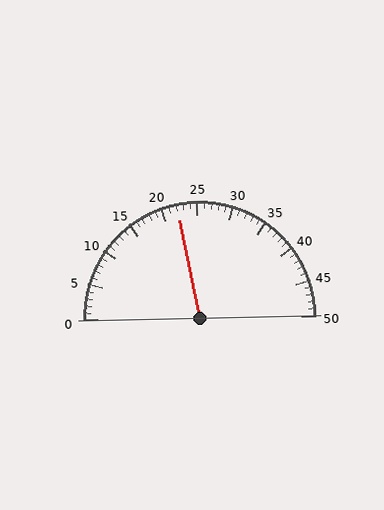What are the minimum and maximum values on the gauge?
The gauge ranges from 0 to 50.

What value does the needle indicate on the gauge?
The needle indicates approximately 22.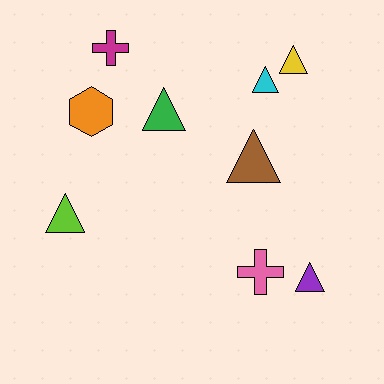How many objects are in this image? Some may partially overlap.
There are 9 objects.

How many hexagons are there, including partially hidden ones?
There is 1 hexagon.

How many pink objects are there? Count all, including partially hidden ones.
There is 1 pink object.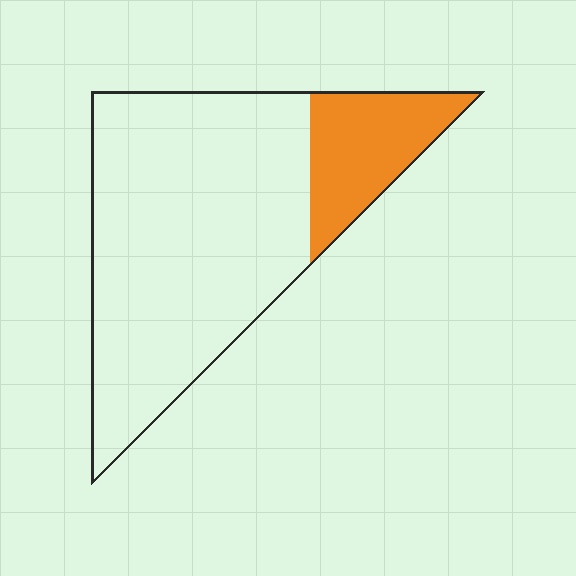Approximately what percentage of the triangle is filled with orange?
Approximately 20%.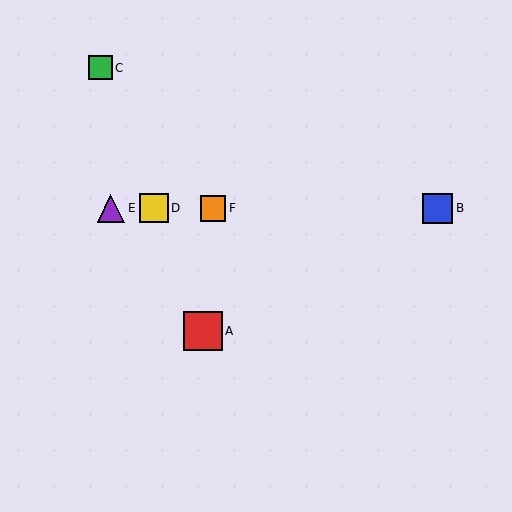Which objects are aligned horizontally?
Objects B, D, E, F are aligned horizontally.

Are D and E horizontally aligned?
Yes, both are at y≈208.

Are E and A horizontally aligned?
No, E is at y≈208 and A is at y≈331.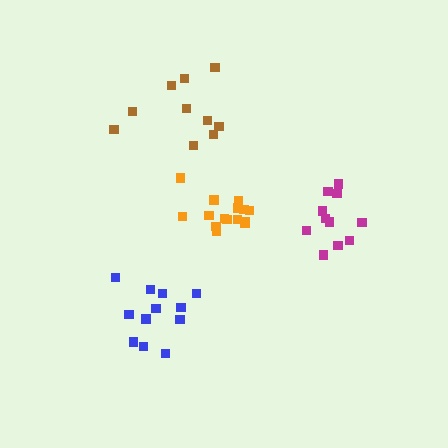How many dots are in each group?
Group 1: 15 dots, Group 2: 12 dots, Group 3: 11 dots, Group 4: 10 dots (48 total).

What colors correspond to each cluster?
The clusters are colored: orange, blue, magenta, brown.